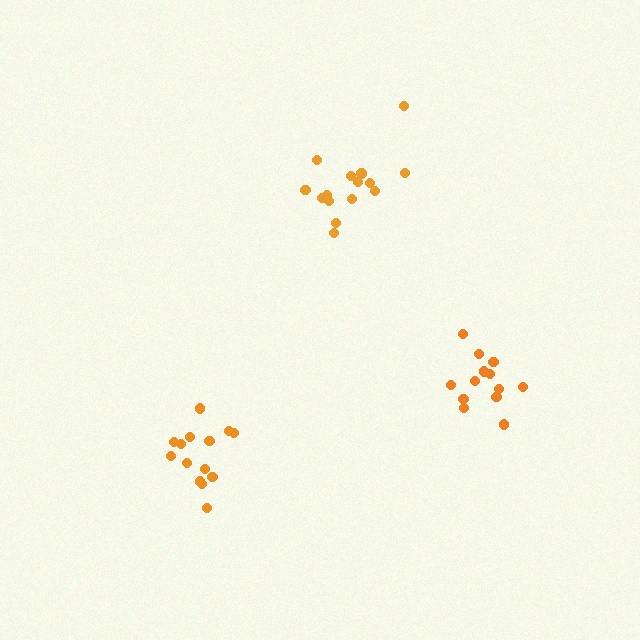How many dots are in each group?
Group 1: 15 dots, Group 2: 14 dots, Group 3: 13 dots (42 total).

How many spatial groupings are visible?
There are 3 spatial groupings.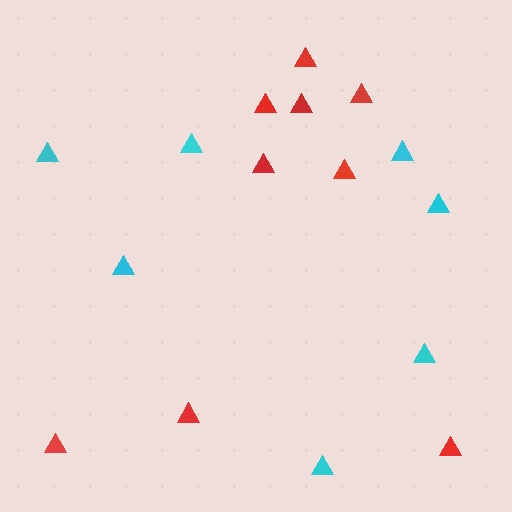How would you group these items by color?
There are 2 groups: one group of red triangles (9) and one group of cyan triangles (7).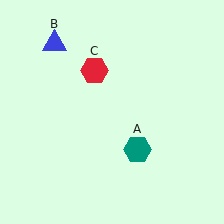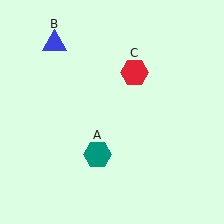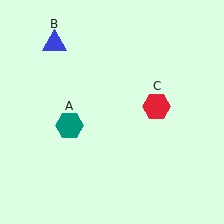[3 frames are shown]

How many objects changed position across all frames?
2 objects changed position: teal hexagon (object A), red hexagon (object C).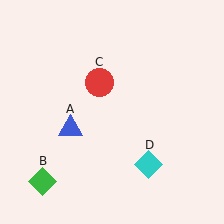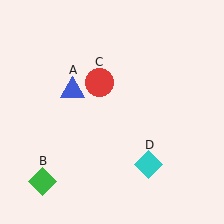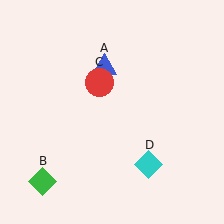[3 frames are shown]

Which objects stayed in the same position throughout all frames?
Green diamond (object B) and red circle (object C) and cyan diamond (object D) remained stationary.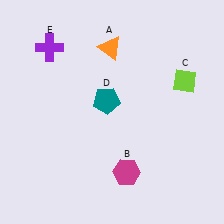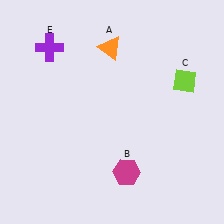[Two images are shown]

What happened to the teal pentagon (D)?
The teal pentagon (D) was removed in Image 2. It was in the top-left area of Image 1.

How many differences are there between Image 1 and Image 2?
There is 1 difference between the two images.